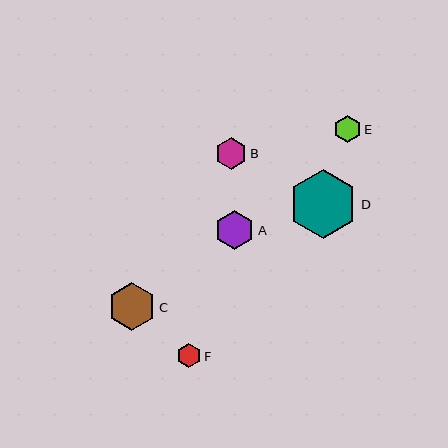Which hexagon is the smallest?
Hexagon F is the smallest with a size of approximately 24 pixels.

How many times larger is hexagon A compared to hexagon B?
Hexagon A is approximately 1.2 times the size of hexagon B.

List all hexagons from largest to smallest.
From largest to smallest: D, C, A, B, E, F.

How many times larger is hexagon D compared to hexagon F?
Hexagon D is approximately 2.9 times the size of hexagon F.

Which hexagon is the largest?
Hexagon D is the largest with a size of approximately 68 pixels.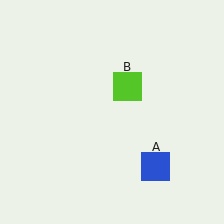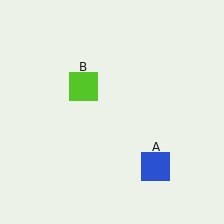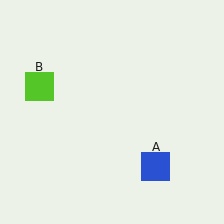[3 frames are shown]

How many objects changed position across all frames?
1 object changed position: lime square (object B).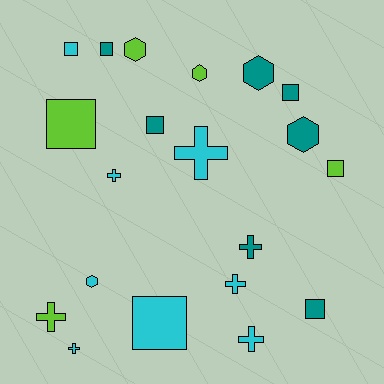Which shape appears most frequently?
Square, with 8 objects.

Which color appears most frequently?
Cyan, with 8 objects.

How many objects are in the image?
There are 20 objects.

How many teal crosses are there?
There is 1 teal cross.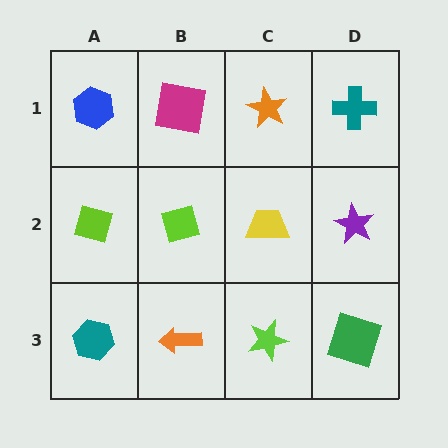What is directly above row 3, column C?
A yellow trapezoid.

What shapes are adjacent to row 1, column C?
A yellow trapezoid (row 2, column C), a magenta square (row 1, column B), a teal cross (row 1, column D).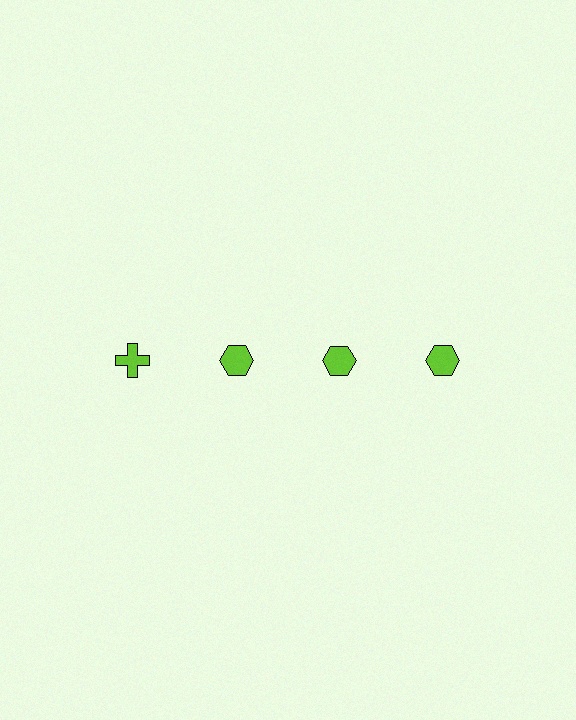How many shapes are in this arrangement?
There are 4 shapes arranged in a grid pattern.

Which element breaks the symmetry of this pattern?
The lime cross in the top row, leftmost column breaks the symmetry. All other shapes are lime hexagons.